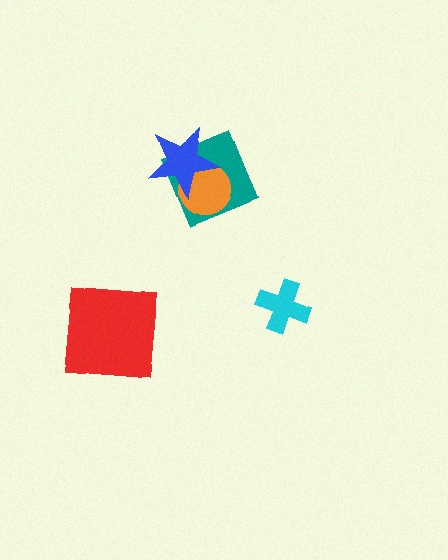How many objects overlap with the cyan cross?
0 objects overlap with the cyan cross.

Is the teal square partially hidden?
Yes, it is partially covered by another shape.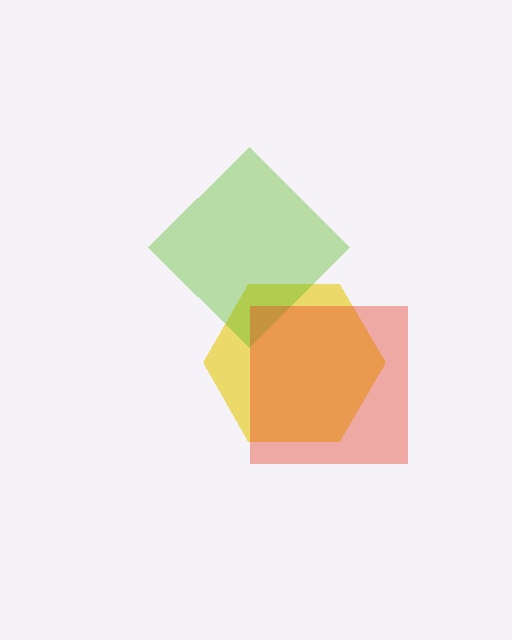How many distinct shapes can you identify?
There are 3 distinct shapes: a yellow hexagon, a lime diamond, a red square.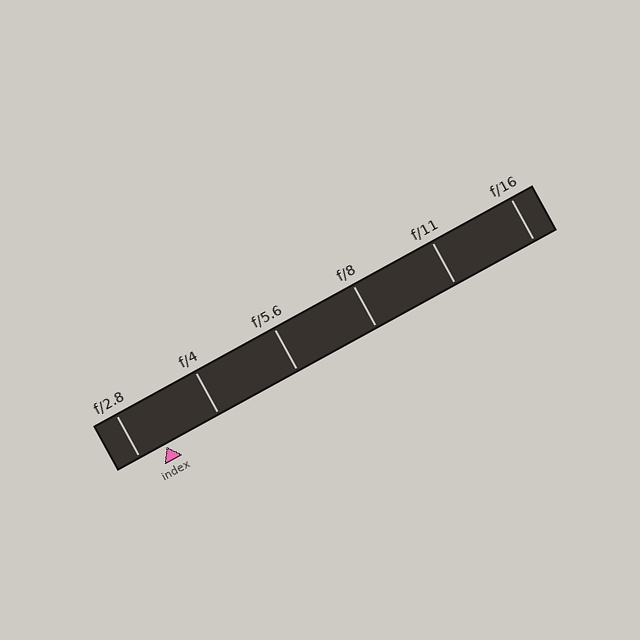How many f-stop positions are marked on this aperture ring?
There are 6 f-stop positions marked.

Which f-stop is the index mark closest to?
The index mark is closest to f/2.8.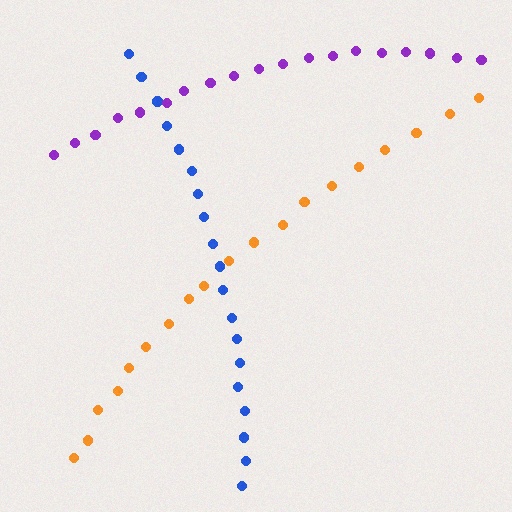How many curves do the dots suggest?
There are 3 distinct paths.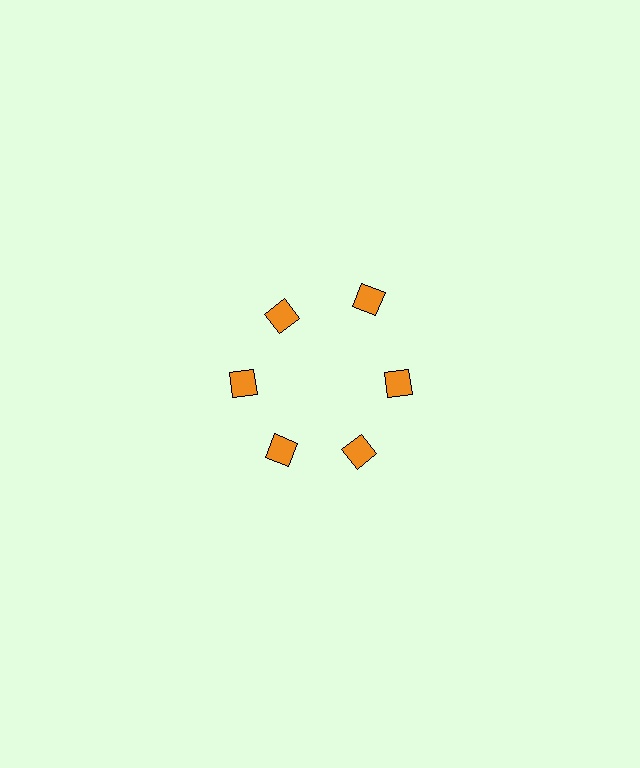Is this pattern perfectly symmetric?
No. The 6 orange diamonds are arranged in a ring, but one element near the 1 o'clock position is pushed outward from the center, breaking the 6-fold rotational symmetry.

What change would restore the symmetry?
The symmetry would be restored by moving it inward, back onto the ring so that all 6 diamonds sit at equal angles and equal distance from the center.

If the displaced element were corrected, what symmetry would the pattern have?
It would have 6-fold rotational symmetry — the pattern would map onto itself every 60 degrees.